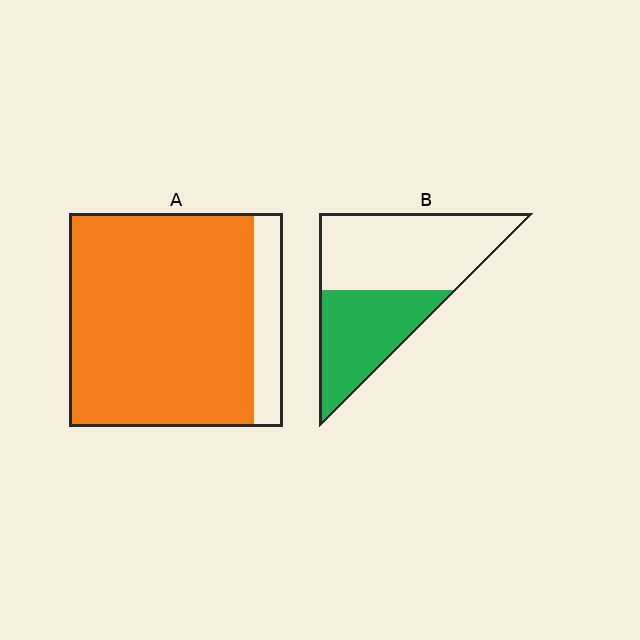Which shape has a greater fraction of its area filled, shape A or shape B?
Shape A.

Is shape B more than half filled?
No.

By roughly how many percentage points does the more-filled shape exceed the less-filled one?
By roughly 45 percentage points (A over B).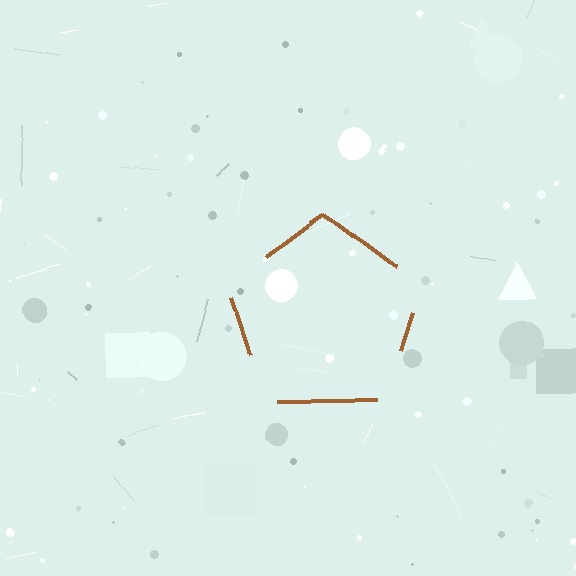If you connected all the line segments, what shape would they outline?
They would outline a pentagon.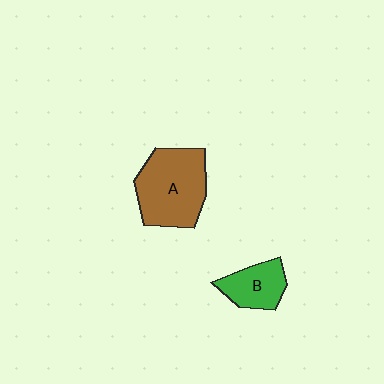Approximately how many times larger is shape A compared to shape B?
Approximately 1.9 times.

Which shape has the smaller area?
Shape B (green).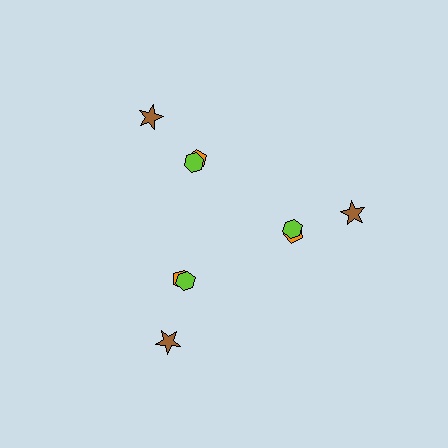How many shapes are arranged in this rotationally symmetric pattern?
There are 9 shapes, arranged in 3 groups of 3.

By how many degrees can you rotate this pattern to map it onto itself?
The pattern maps onto itself every 120 degrees of rotation.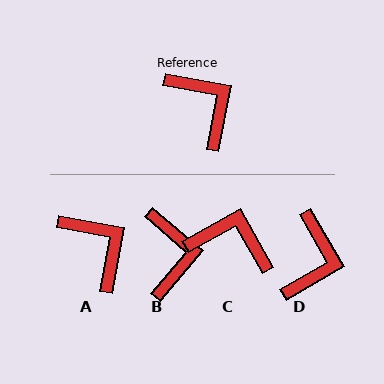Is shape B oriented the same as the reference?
No, it is off by about 30 degrees.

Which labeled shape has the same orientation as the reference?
A.